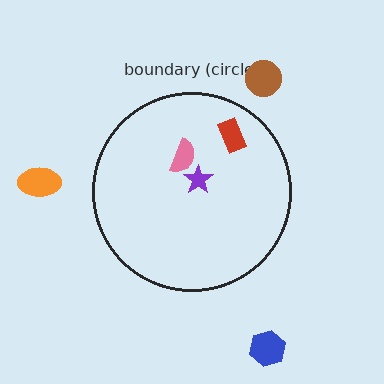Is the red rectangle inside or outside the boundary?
Inside.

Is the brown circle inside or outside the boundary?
Outside.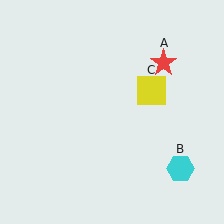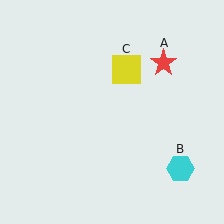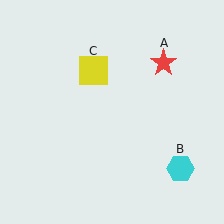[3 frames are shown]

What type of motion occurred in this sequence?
The yellow square (object C) rotated counterclockwise around the center of the scene.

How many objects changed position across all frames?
1 object changed position: yellow square (object C).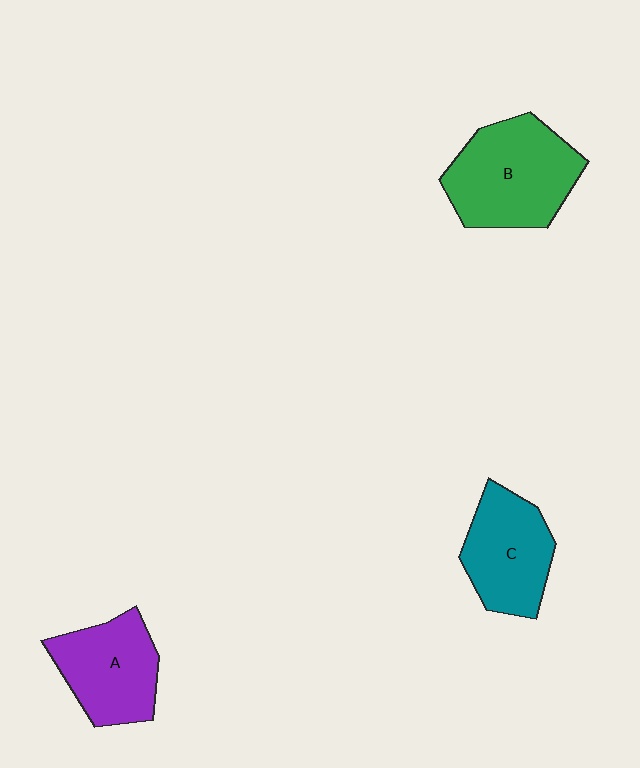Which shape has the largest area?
Shape B (green).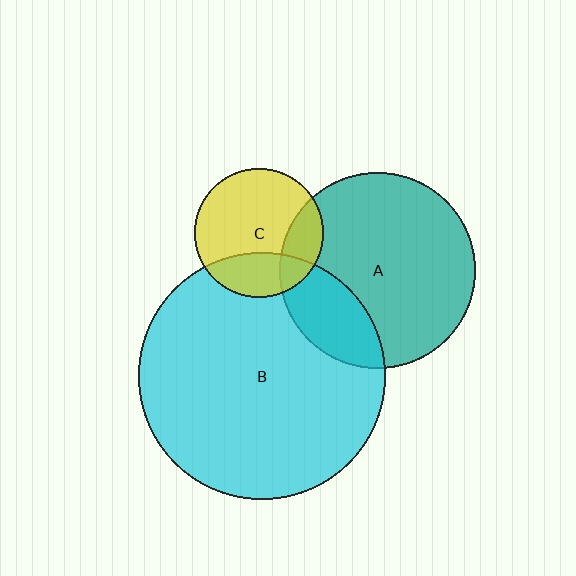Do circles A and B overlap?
Yes.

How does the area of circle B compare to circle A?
Approximately 1.6 times.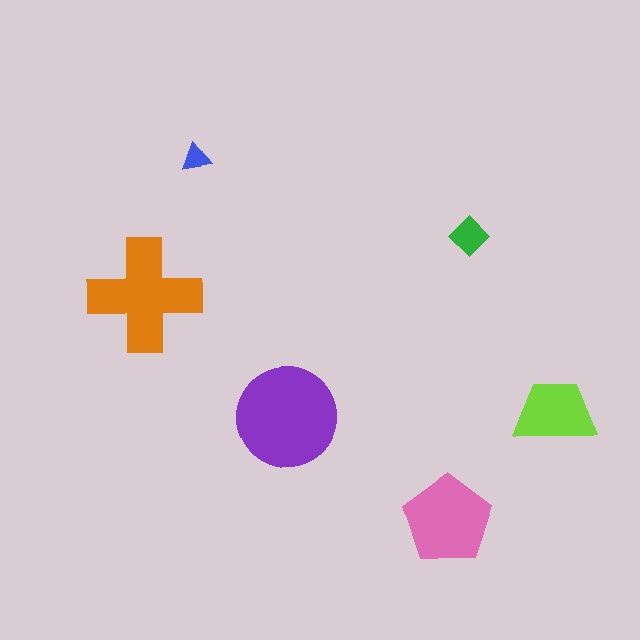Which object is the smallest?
The blue triangle.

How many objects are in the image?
There are 6 objects in the image.